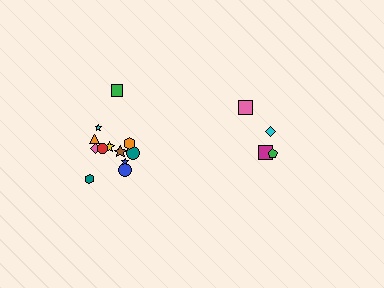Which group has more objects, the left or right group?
The left group.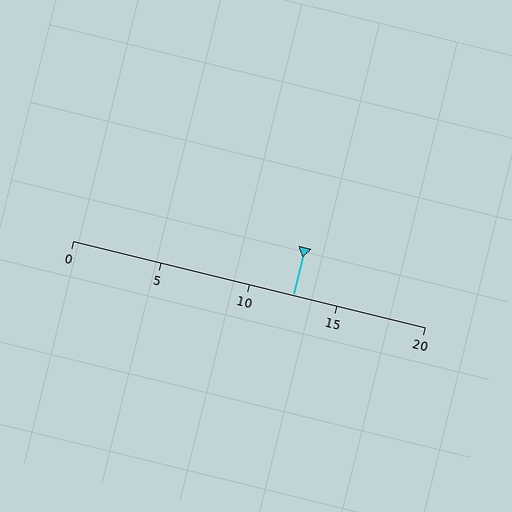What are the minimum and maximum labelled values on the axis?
The axis runs from 0 to 20.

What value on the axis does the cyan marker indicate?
The marker indicates approximately 12.5.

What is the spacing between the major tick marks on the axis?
The major ticks are spaced 5 apart.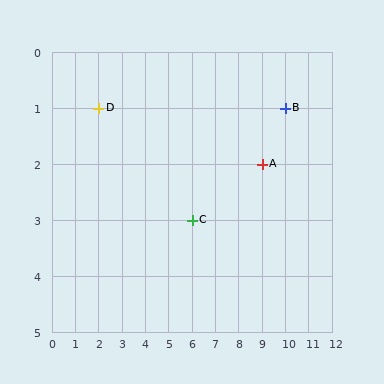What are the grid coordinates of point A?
Point A is at grid coordinates (9, 2).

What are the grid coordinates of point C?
Point C is at grid coordinates (6, 3).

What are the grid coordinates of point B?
Point B is at grid coordinates (10, 1).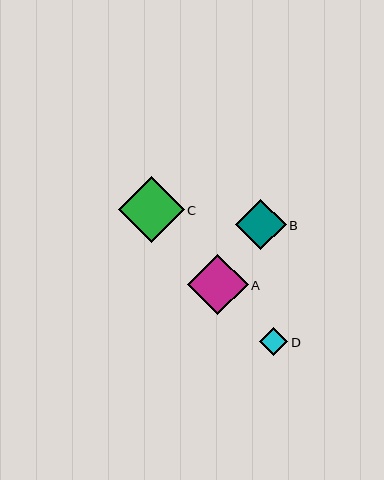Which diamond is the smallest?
Diamond D is the smallest with a size of approximately 28 pixels.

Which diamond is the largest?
Diamond C is the largest with a size of approximately 66 pixels.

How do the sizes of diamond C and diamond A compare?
Diamond C and diamond A are approximately the same size.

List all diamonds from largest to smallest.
From largest to smallest: C, A, B, D.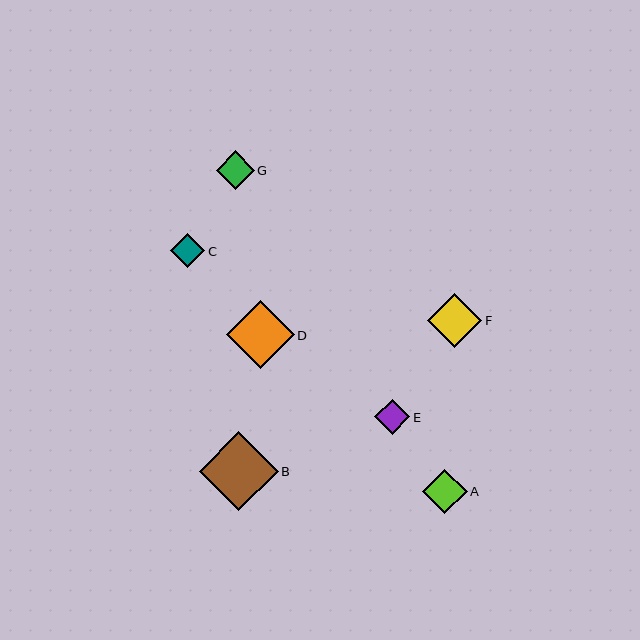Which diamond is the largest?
Diamond B is the largest with a size of approximately 79 pixels.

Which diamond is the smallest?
Diamond C is the smallest with a size of approximately 34 pixels.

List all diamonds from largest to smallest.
From largest to smallest: B, D, F, A, G, E, C.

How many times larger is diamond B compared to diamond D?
Diamond B is approximately 1.2 times the size of diamond D.